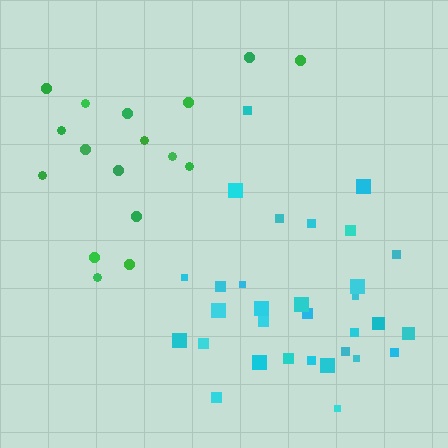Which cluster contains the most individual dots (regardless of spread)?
Cyan (31).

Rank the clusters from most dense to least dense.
cyan, green.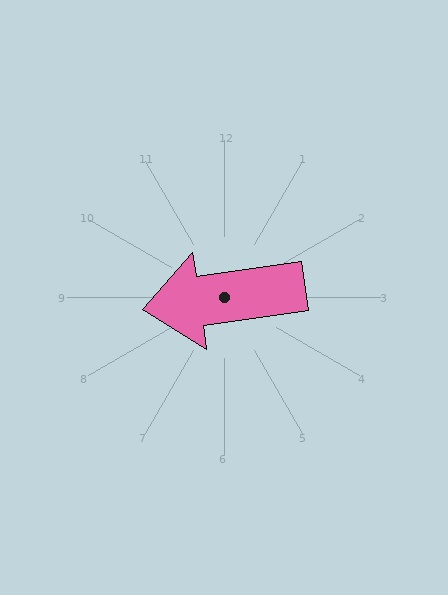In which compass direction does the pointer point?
West.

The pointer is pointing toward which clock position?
Roughly 9 o'clock.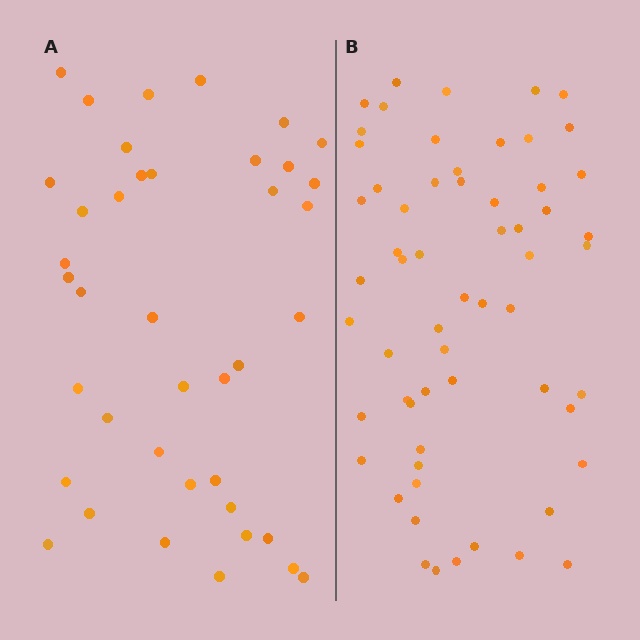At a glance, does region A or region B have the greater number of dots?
Region B (the right region) has more dots.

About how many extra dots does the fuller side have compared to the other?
Region B has approximately 20 more dots than region A.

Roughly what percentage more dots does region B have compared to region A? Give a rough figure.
About 50% more.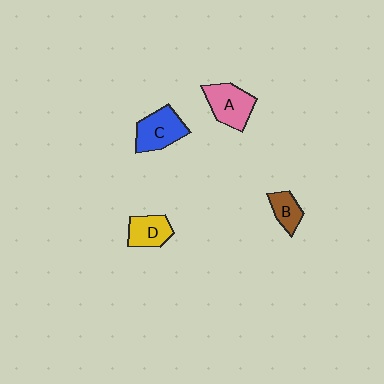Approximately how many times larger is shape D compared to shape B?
Approximately 1.3 times.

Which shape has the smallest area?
Shape B (brown).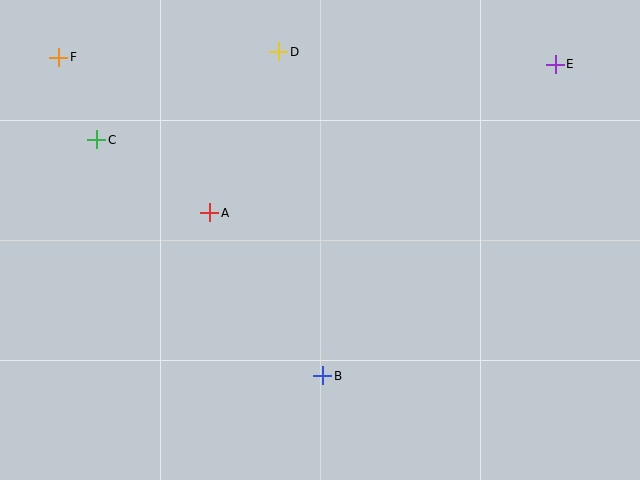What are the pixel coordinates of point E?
Point E is at (555, 64).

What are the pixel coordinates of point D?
Point D is at (279, 52).